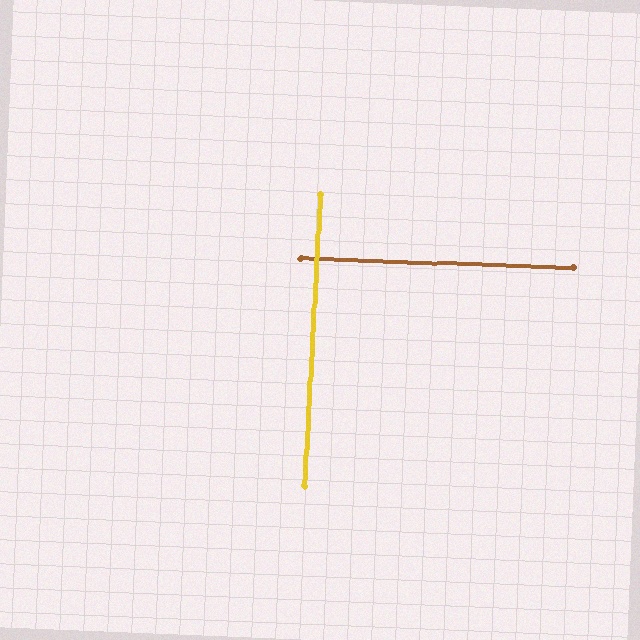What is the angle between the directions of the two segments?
Approximately 89 degrees.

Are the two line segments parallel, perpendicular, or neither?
Perpendicular — they meet at approximately 89°.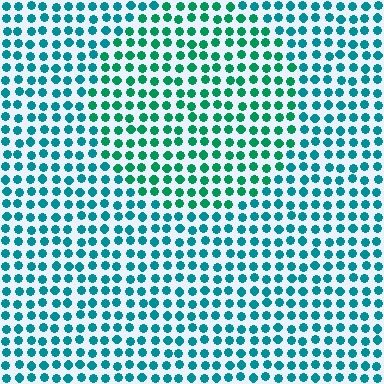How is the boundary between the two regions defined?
The boundary is defined purely by a slight shift in hue (about 30 degrees). Spacing, size, and orientation are identical on both sides.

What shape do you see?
I see a circle.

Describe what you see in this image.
The image is filled with small teal elements in a uniform arrangement. A circle-shaped region is visible where the elements are tinted to a slightly different hue, forming a subtle color boundary.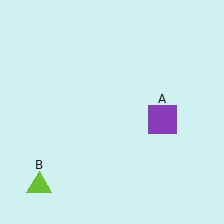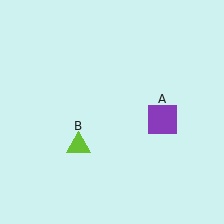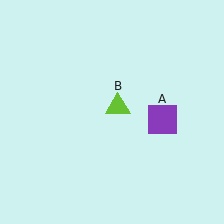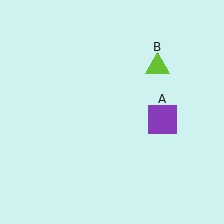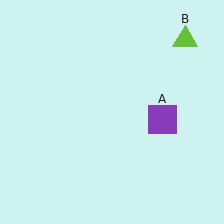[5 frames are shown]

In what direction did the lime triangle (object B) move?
The lime triangle (object B) moved up and to the right.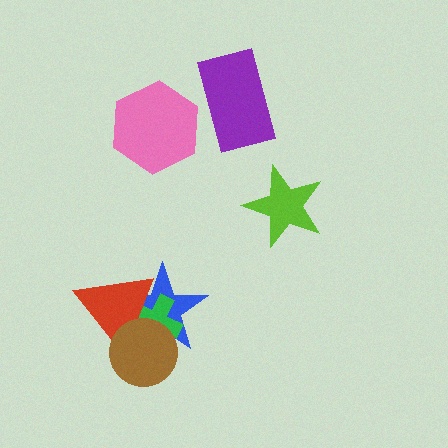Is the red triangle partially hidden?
Yes, it is partially covered by another shape.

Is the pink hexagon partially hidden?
No, no other shape covers it.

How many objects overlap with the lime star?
0 objects overlap with the lime star.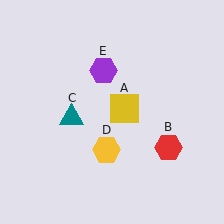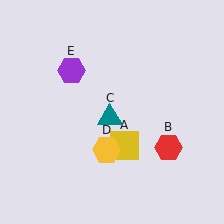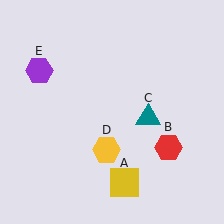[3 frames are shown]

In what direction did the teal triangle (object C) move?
The teal triangle (object C) moved right.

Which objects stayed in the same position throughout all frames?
Red hexagon (object B) and yellow hexagon (object D) remained stationary.